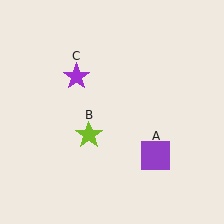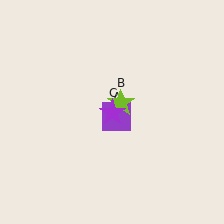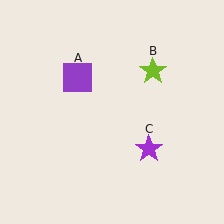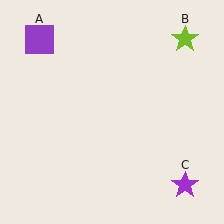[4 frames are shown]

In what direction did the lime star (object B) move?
The lime star (object B) moved up and to the right.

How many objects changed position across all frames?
3 objects changed position: purple square (object A), lime star (object B), purple star (object C).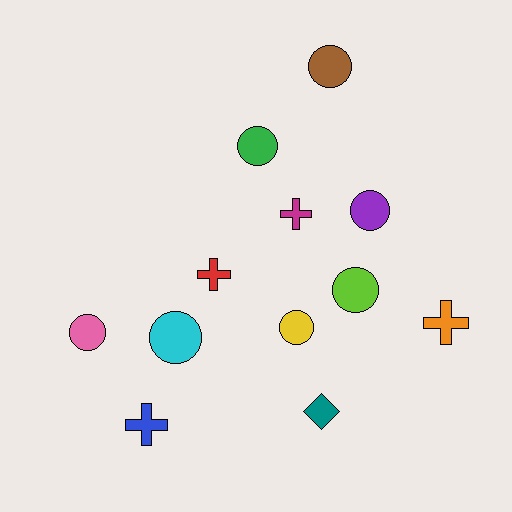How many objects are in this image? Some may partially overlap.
There are 12 objects.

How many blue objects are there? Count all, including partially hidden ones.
There is 1 blue object.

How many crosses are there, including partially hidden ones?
There are 4 crosses.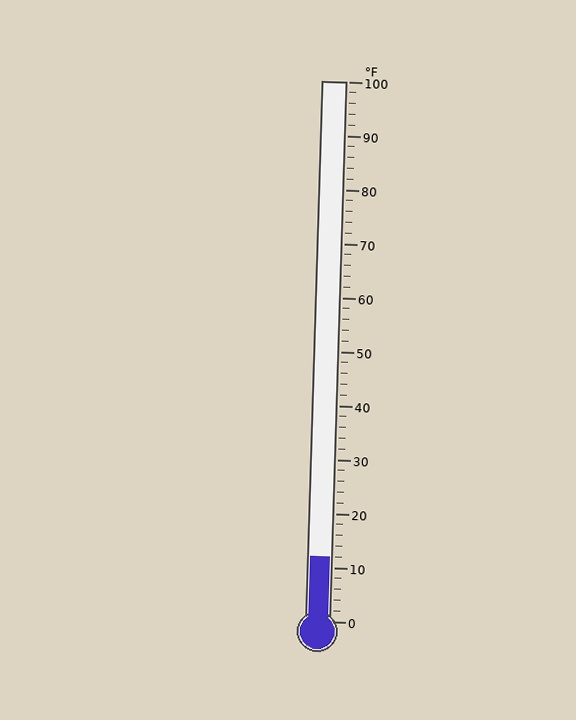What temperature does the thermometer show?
The thermometer shows approximately 12°F.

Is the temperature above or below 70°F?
The temperature is below 70°F.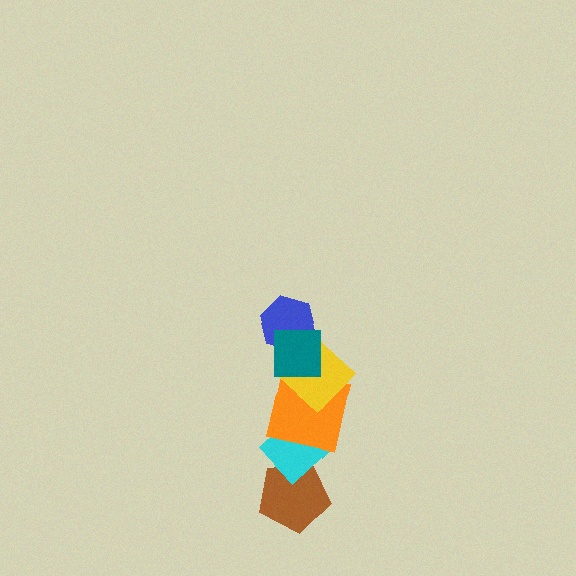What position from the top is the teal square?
The teal square is 1st from the top.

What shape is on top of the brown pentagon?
The cyan diamond is on top of the brown pentagon.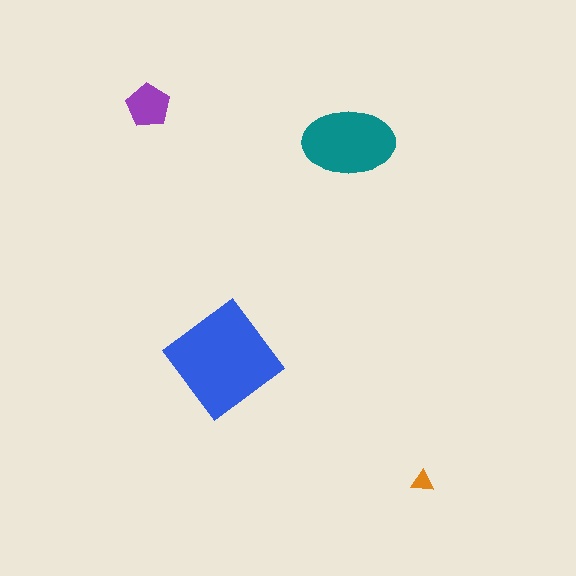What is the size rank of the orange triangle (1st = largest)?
4th.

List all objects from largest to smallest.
The blue diamond, the teal ellipse, the purple pentagon, the orange triangle.